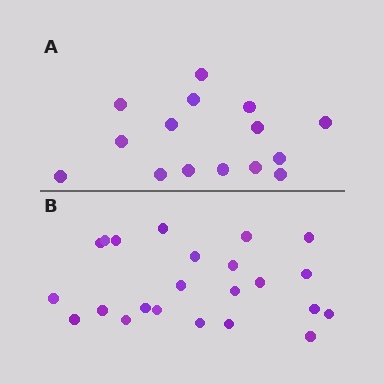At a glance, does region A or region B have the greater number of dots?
Region B (the bottom region) has more dots.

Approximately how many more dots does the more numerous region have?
Region B has roughly 8 or so more dots than region A.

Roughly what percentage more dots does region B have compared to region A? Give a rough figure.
About 55% more.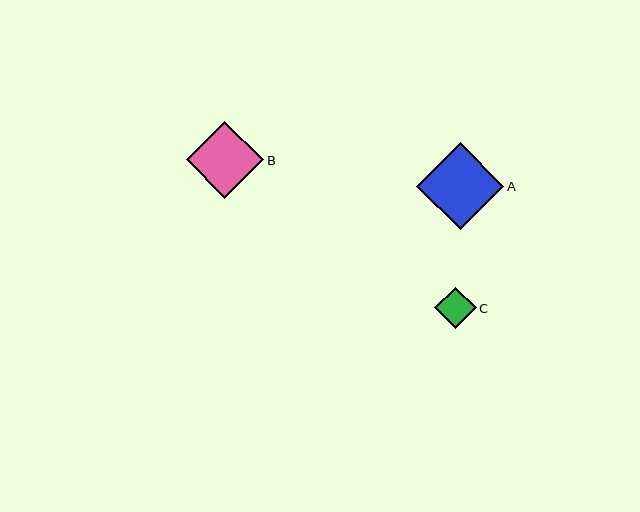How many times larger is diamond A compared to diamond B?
Diamond A is approximately 1.1 times the size of diamond B.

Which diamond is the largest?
Diamond A is the largest with a size of approximately 87 pixels.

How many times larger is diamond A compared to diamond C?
Diamond A is approximately 2.1 times the size of diamond C.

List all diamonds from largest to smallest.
From largest to smallest: A, B, C.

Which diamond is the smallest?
Diamond C is the smallest with a size of approximately 42 pixels.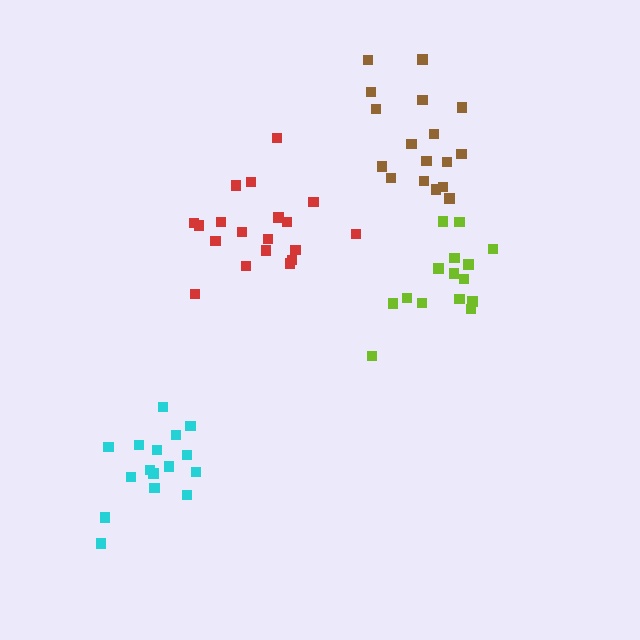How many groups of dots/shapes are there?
There are 4 groups.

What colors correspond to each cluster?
The clusters are colored: brown, lime, cyan, red.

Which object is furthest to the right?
The lime cluster is rightmost.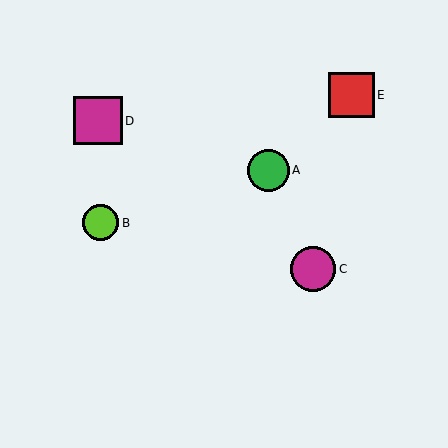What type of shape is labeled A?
Shape A is a green circle.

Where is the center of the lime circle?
The center of the lime circle is at (101, 223).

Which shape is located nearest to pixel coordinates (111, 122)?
The magenta square (labeled D) at (98, 121) is nearest to that location.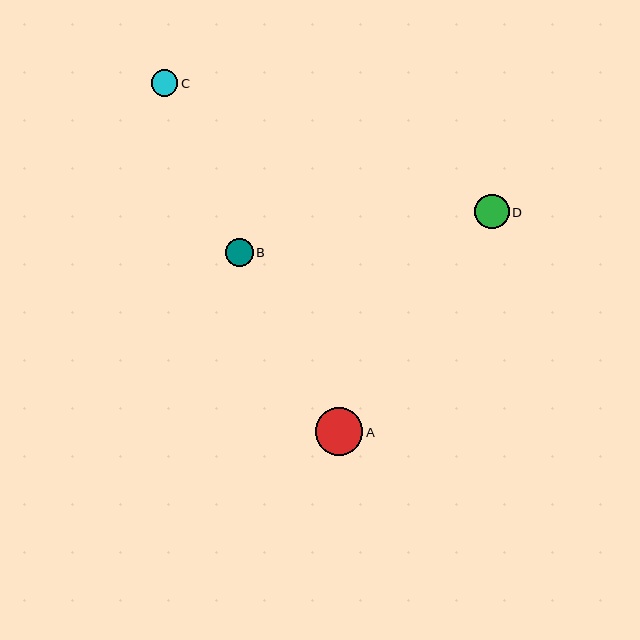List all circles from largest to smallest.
From largest to smallest: A, D, B, C.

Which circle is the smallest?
Circle C is the smallest with a size of approximately 26 pixels.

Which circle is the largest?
Circle A is the largest with a size of approximately 48 pixels.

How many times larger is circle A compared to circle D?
Circle A is approximately 1.4 times the size of circle D.